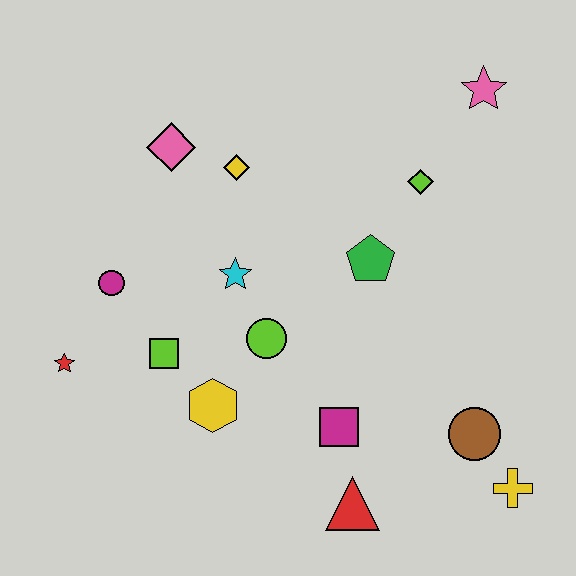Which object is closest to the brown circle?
The yellow cross is closest to the brown circle.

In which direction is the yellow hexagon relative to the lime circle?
The yellow hexagon is below the lime circle.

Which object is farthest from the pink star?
The red star is farthest from the pink star.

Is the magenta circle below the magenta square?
No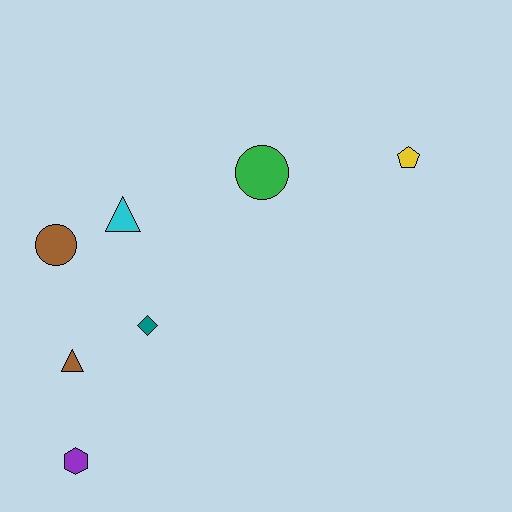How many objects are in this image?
There are 7 objects.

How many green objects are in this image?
There is 1 green object.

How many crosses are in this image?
There are no crosses.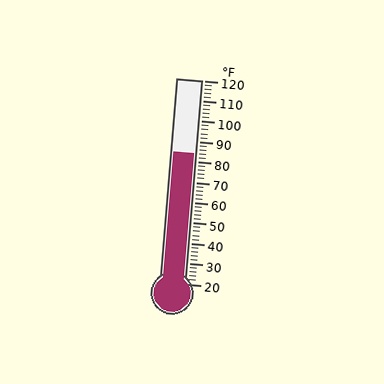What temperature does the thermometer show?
The thermometer shows approximately 84°F.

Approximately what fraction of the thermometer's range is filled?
The thermometer is filled to approximately 65% of its range.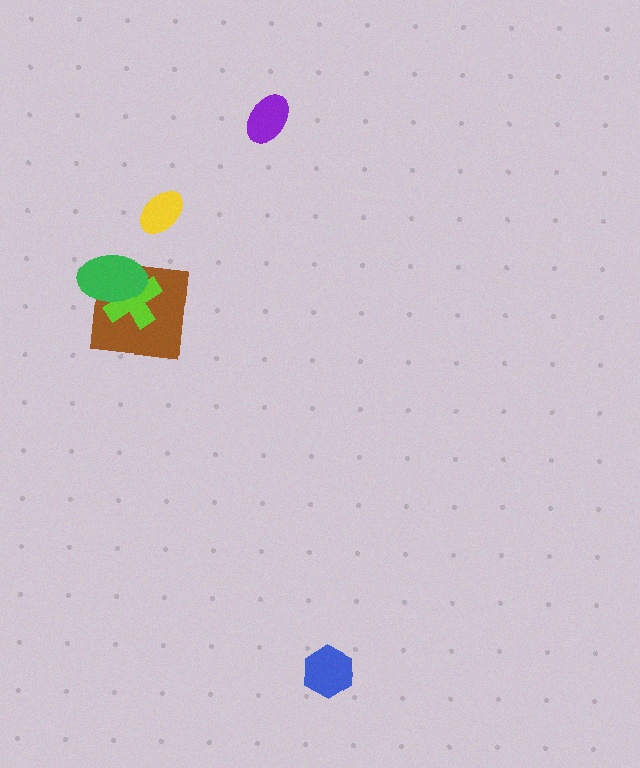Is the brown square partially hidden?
Yes, it is partially covered by another shape.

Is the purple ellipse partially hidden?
No, no other shape covers it.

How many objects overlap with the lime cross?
2 objects overlap with the lime cross.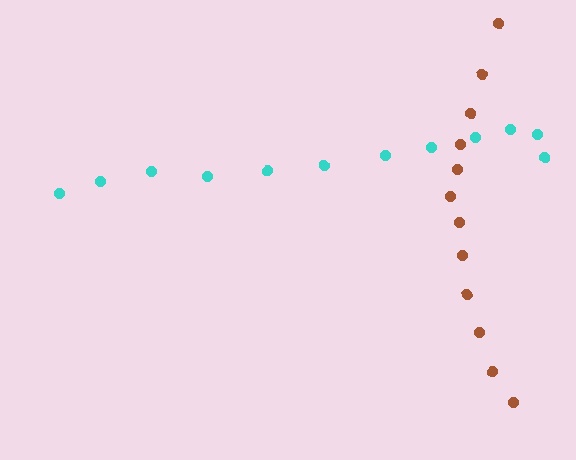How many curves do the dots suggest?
There are 2 distinct paths.